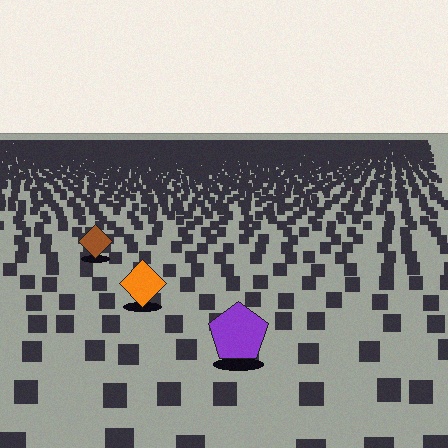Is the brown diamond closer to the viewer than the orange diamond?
No. The orange diamond is closer — you can tell from the texture gradient: the ground texture is coarser near it.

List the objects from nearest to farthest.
From nearest to farthest: the purple pentagon, the orange diamond, the brown diamond.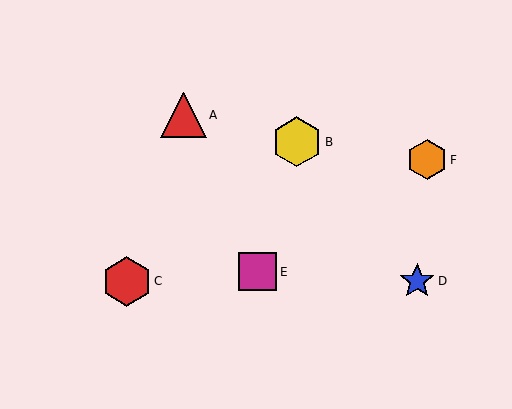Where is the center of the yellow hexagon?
The center of the yellow hexagon is at (297, 142).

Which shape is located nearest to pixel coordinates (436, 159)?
The orange hexagon (labeled F) at (427, 160) is nearest to that location.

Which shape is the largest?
The yellow hexagon (labeled B) is the largest.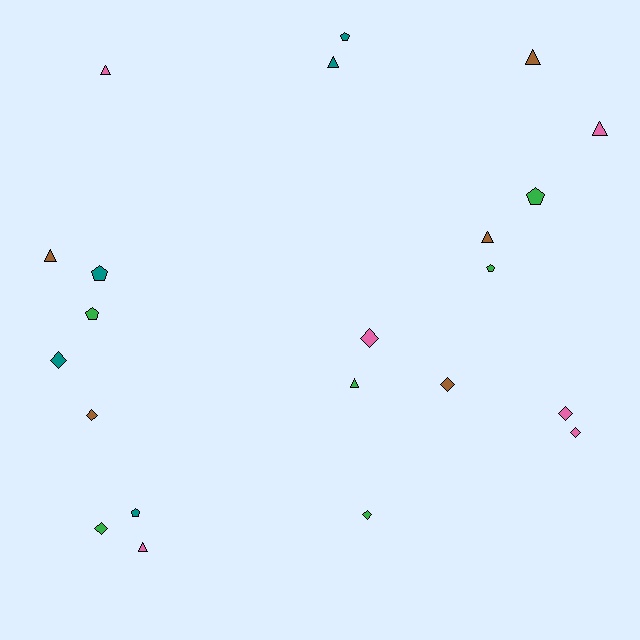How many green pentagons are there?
There are 3 green pentagons.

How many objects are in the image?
There are 22 objects.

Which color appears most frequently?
Pink, with 6 objects.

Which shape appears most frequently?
Diamond, with 8 objects.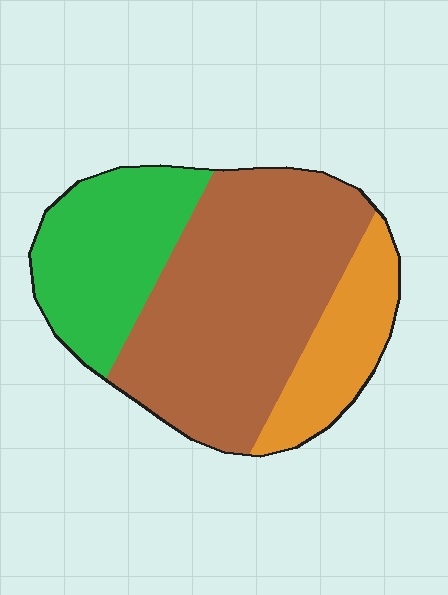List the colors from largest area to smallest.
From largest to smallest: brown, green, orange.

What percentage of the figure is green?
Green covers roughly 30% of the figure.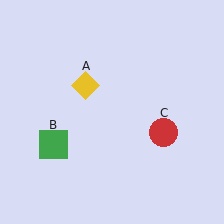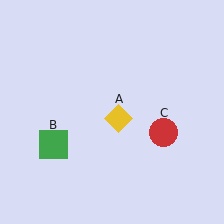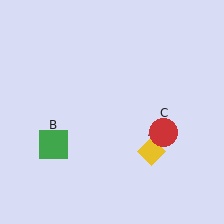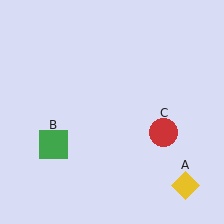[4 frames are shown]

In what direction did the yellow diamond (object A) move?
The yellow diamond (object A) moved down and to the right.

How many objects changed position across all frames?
1 object changed position: yellow diamond (object A).